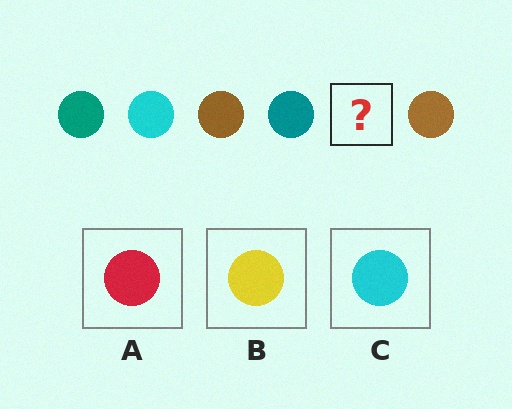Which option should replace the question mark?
Option C.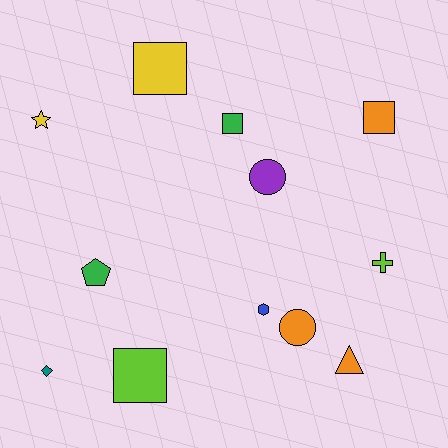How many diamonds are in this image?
There is 1 diamond.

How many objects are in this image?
There are 12 objects.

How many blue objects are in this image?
There is 1 blue object.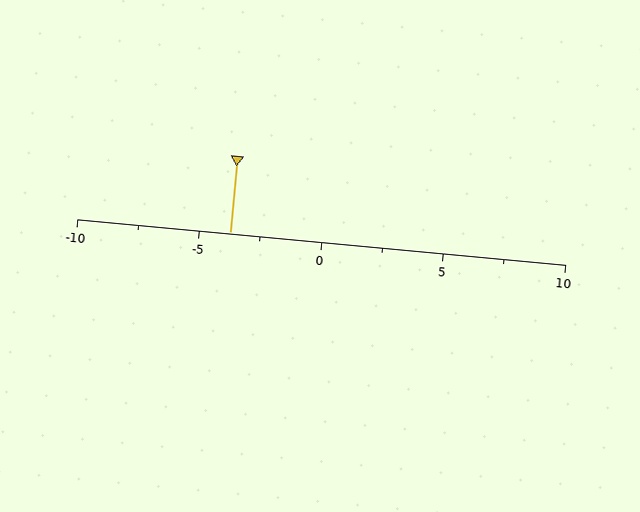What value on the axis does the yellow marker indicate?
The marker indicates approximately -3.8.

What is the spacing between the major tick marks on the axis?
The major ticks are spaced 5 apart.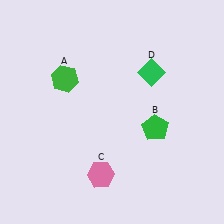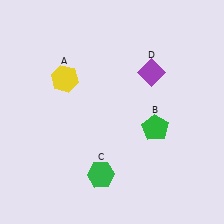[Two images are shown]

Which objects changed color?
A changed from green to yellow. C changed from pink to green. D changed from green to purple.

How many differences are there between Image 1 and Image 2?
There are 3 differences between the two images.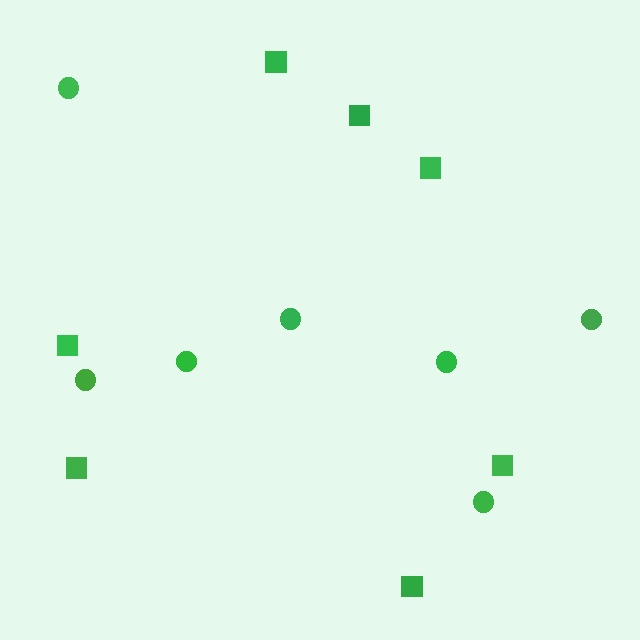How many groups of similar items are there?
There are 2 groups: one group of circles (7) and one group of squares (7).